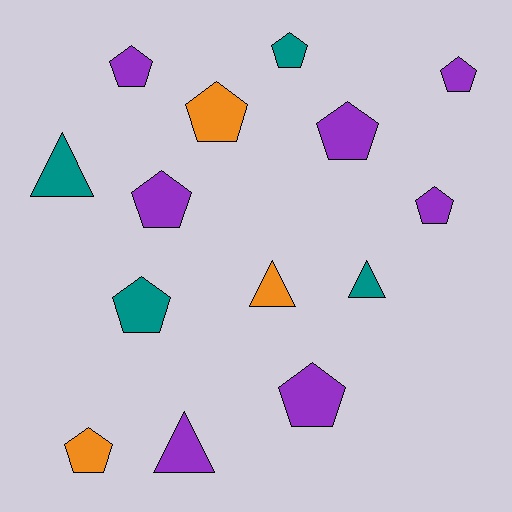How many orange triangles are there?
There is 1 orange triangle.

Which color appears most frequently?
Purple, with 7 objects.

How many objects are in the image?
There are 14 objects.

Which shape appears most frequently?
Pentagon, with 10 objects.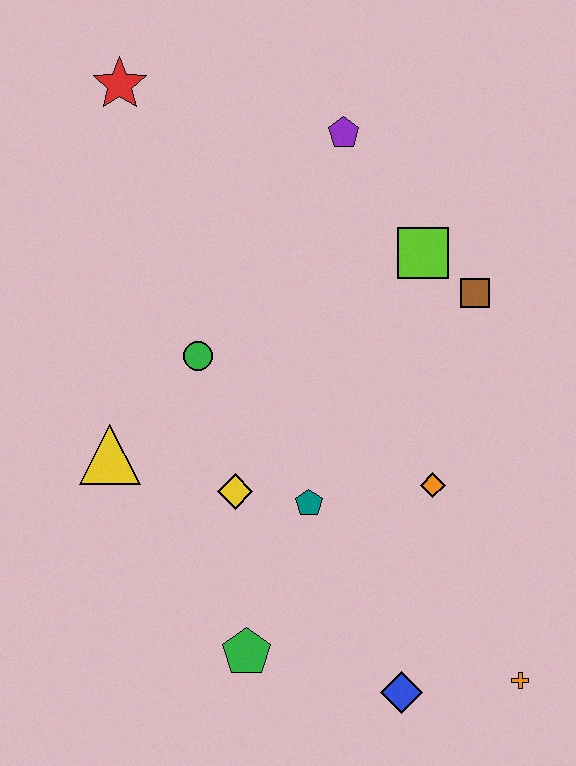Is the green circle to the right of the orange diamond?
No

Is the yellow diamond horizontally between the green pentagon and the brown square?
No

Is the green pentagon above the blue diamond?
Yes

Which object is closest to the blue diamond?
The orange cross is closest to the blue diamond.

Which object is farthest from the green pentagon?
The red star is farthest from the green pentagon.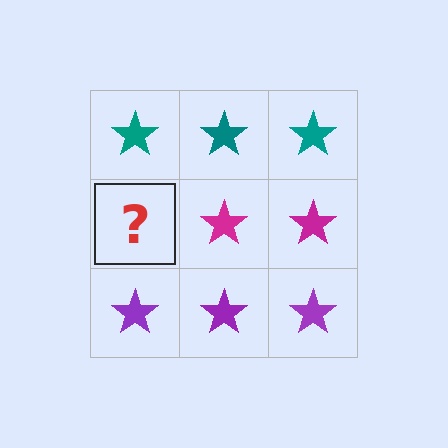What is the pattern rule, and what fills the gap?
The rule is that each row has a consistent color. The gap should be filled with a magenta star.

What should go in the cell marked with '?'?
The missing cell should contain a magenta star.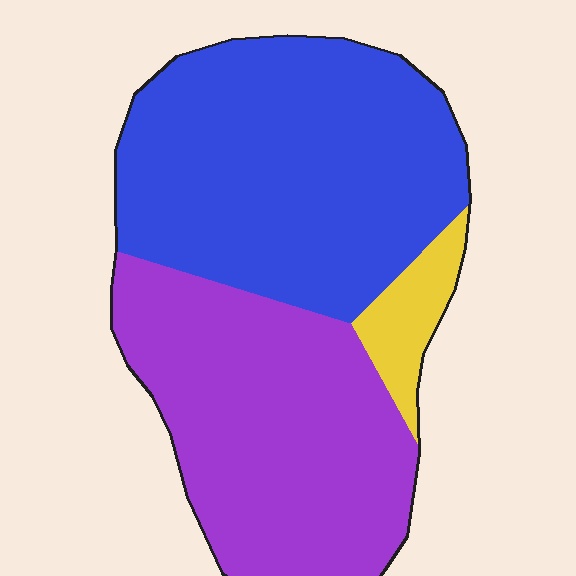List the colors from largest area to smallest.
From largest to smallest: blue, purple, yellow.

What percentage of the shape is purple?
Purple takes up between a quarter and a half of the shape.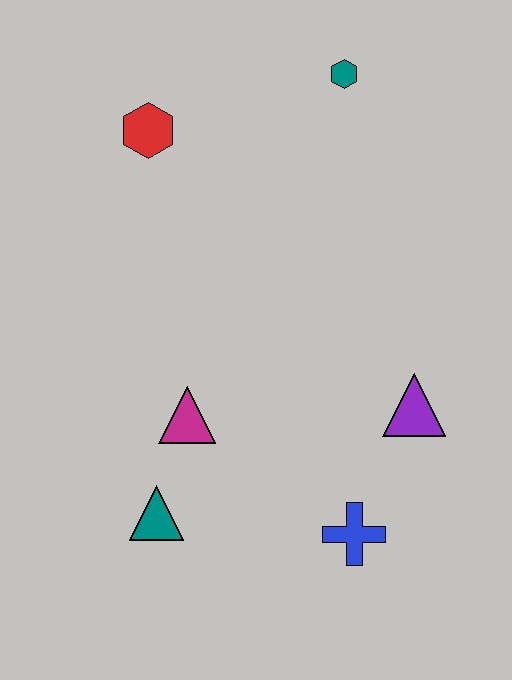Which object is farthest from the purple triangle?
The red hexagon is farthest from the purple triangle.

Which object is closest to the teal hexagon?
The red hexagon is closest to the teal hexagon.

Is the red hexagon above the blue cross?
Yes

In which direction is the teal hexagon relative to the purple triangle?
The teal hexagon is above the purple triangle.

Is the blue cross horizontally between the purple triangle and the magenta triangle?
Yes